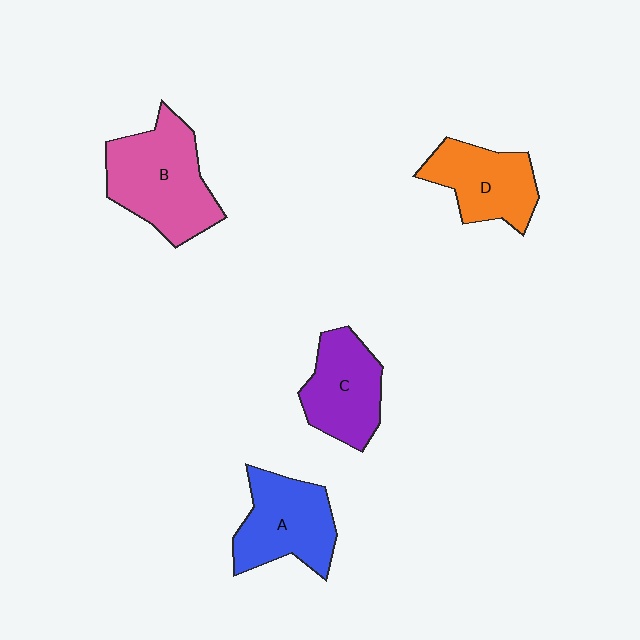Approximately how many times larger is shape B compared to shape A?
Approximately 1.3 times.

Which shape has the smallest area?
Shape D (orange).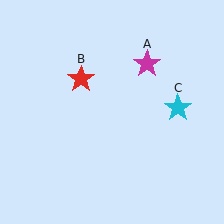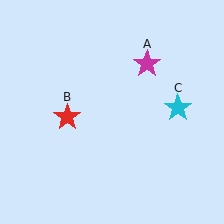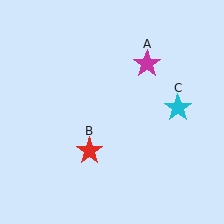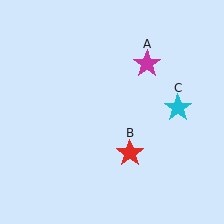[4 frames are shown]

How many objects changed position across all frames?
1 object changed position: red star (object B).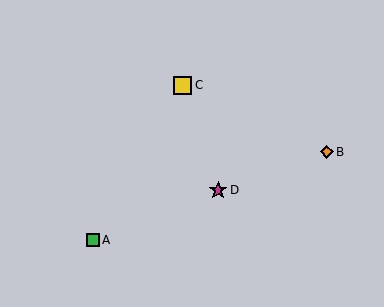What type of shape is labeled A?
Shape A is a green square.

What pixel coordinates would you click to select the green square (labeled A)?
Click at (93, 240) to select the green square A.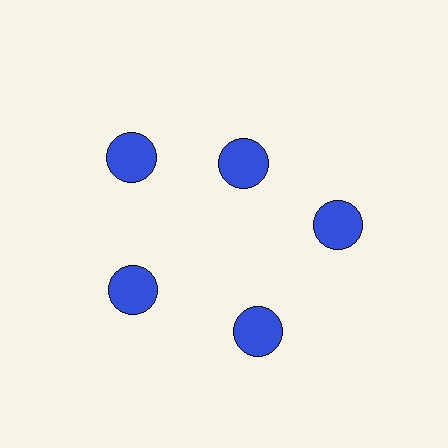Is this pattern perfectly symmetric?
No. The 5 blue circles are arranged in a ring, but one element near the 1 o'clock position is pulled inward toward the center, breaking the 5-fold rotational symmetry.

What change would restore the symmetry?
The symmetry would be restored by moving it outward, back onto the ring so that all 5 circles sit at equal angles and equal distance from the center.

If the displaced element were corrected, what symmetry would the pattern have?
It would have 5-fold rotational symmetry — the pattern would map onto itself every 72 degrees.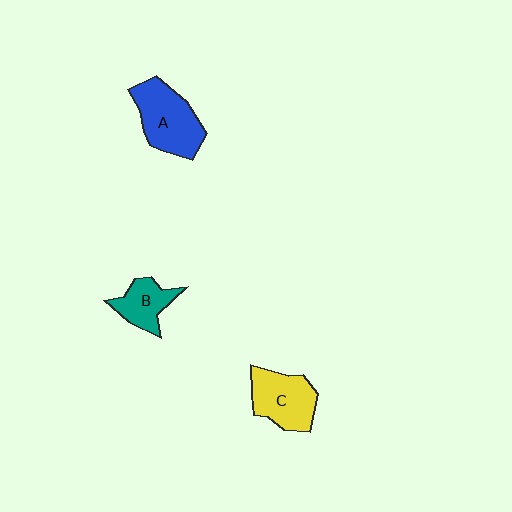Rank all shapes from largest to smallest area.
From largest to smallest: A (blue), C (yellow), B (teal).